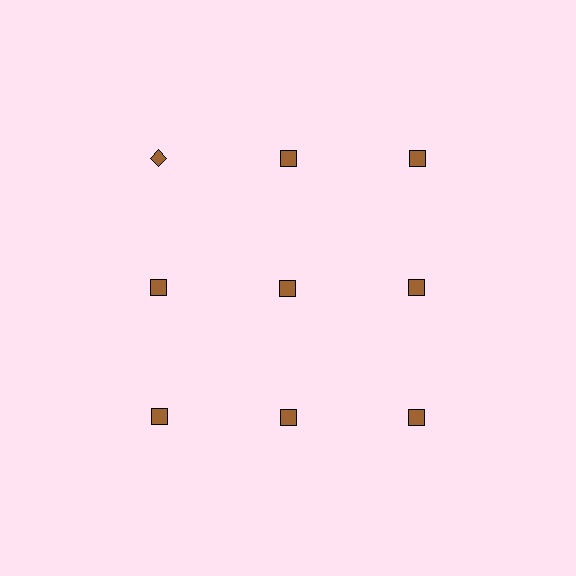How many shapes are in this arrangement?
There are 9 shapes arranged in a grid pattern.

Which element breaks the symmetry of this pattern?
The brown diamond in the top row, leftmost column breaks the symmetry. All other shapes are brown squares.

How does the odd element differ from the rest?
It has a different shape: diamond instead of square.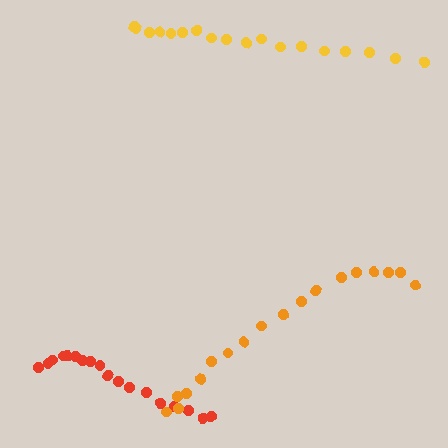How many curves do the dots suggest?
There are 3 distinct paths.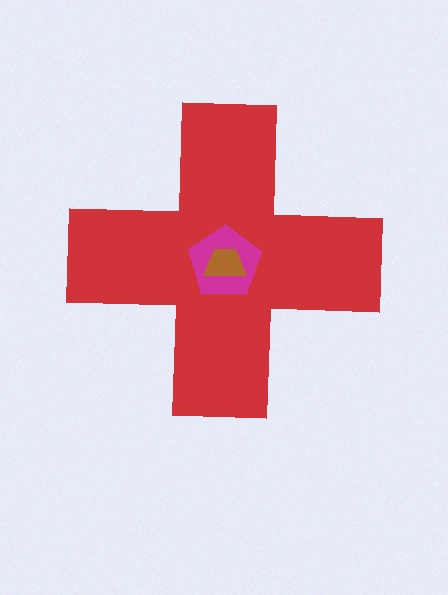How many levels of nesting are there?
3.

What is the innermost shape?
The brown trapezoid.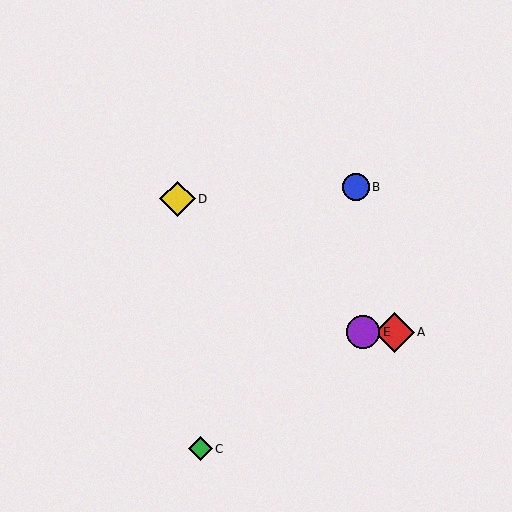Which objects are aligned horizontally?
Objects A, E are aligned horizontally.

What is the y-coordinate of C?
Object C is at y≈449.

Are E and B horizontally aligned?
No, E is at y≈332 and B is at y≈187.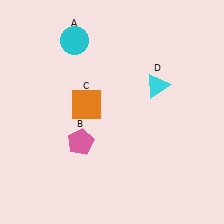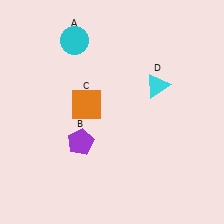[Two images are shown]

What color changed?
The pentagon (B) changed from pink in Image 1 to purple in Image 2.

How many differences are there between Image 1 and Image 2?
There is 1 difference between the two images.